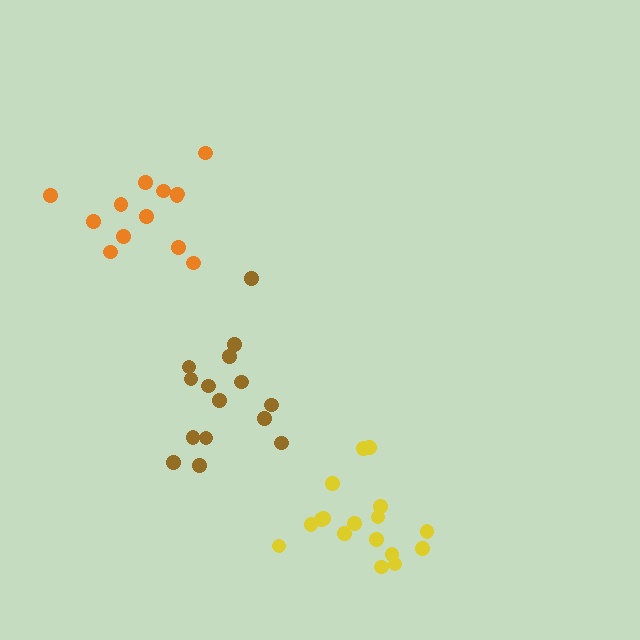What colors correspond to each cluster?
The clusters are colored: brown, yellow, orange.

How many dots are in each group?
Group 1: 15 dots, Group 2: 17 dots, Group 3: 13 dots (45 total).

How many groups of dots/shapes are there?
There are 3 groups.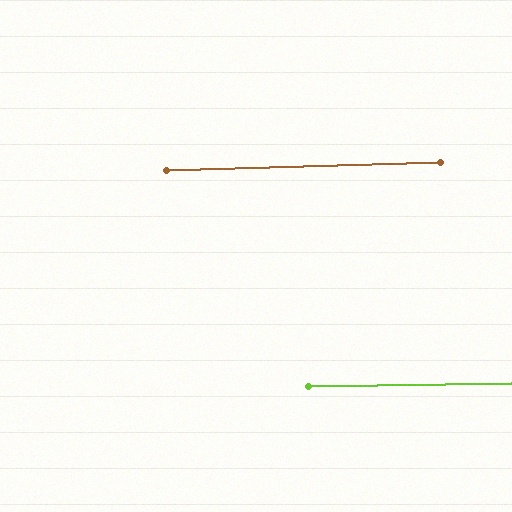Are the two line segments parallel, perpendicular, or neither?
Parallel — their directions differ by only 1.0°.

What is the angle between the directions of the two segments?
Approximately 1 degree.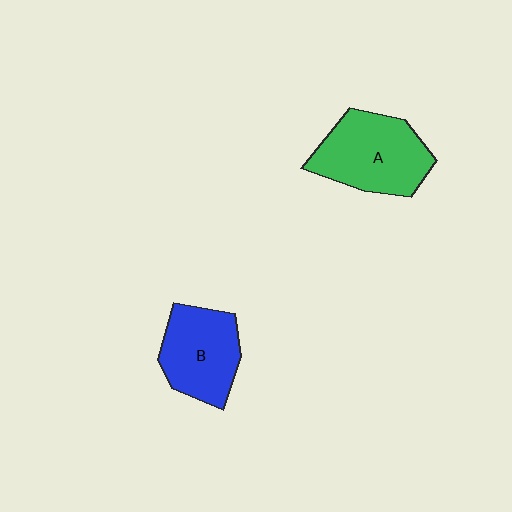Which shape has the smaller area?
Shape B (blue).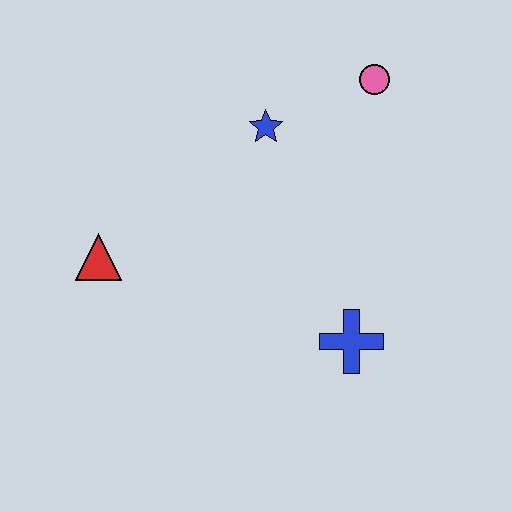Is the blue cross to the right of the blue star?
Yes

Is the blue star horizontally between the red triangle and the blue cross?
Yes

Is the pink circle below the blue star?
No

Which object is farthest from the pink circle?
The red triangle is farthest from the pink circle.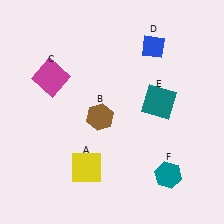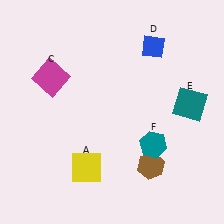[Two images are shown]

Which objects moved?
The objects that moved are: the brown hexagon (B), the teal square (E), the teal hexagon (F).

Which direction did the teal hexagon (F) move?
The teal hexagon (F) moved up.